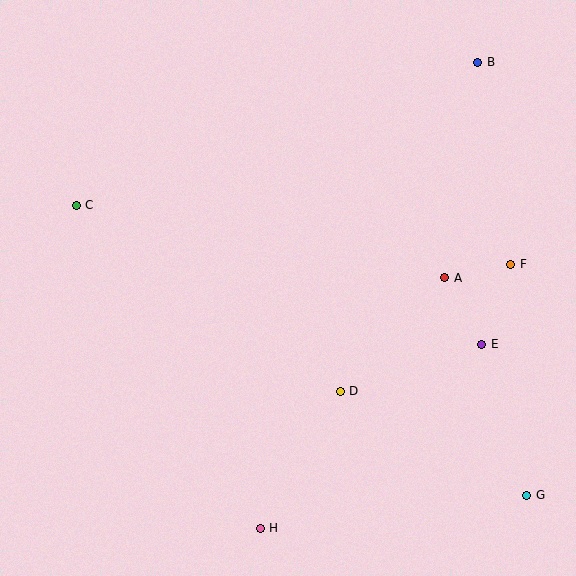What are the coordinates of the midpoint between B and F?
The midpoint between B and F is at (494, 163).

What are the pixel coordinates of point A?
Point A is at (445, 278).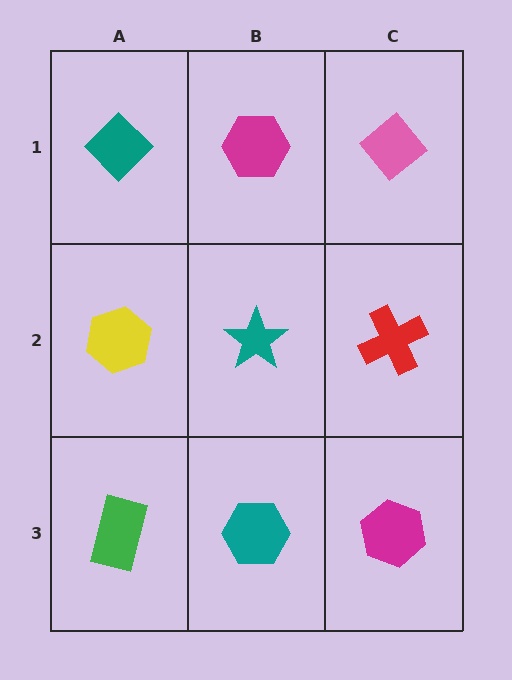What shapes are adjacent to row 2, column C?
A pink diamond (row 1, column C), a magenta hexagon (row 3, column C), a teal star (row 2, column B).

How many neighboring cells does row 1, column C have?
2.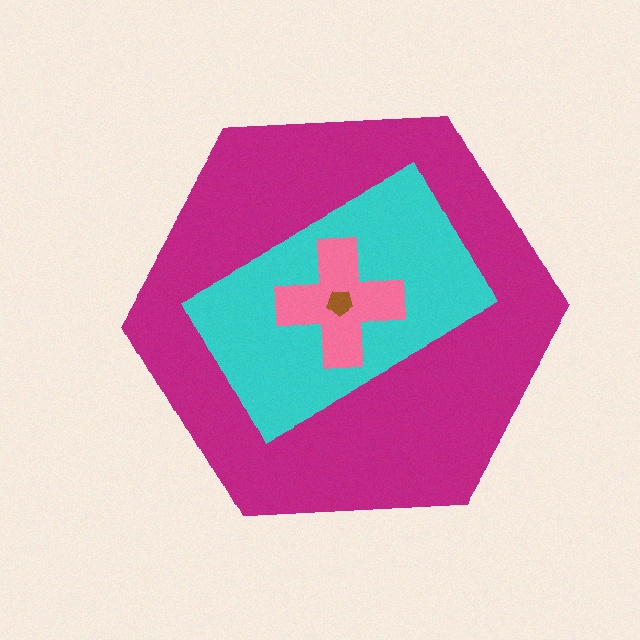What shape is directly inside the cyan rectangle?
The pink cross.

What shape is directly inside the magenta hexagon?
The cyan rectangle.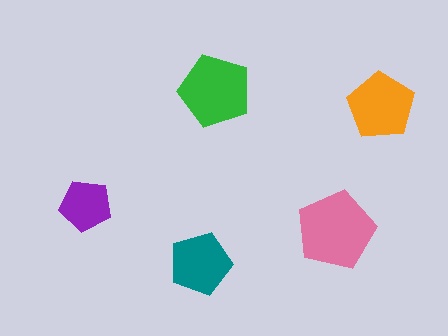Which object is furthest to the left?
The purple pentagon is leftmost.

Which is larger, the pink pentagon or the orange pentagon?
The pink one.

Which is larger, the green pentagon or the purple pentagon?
The green one.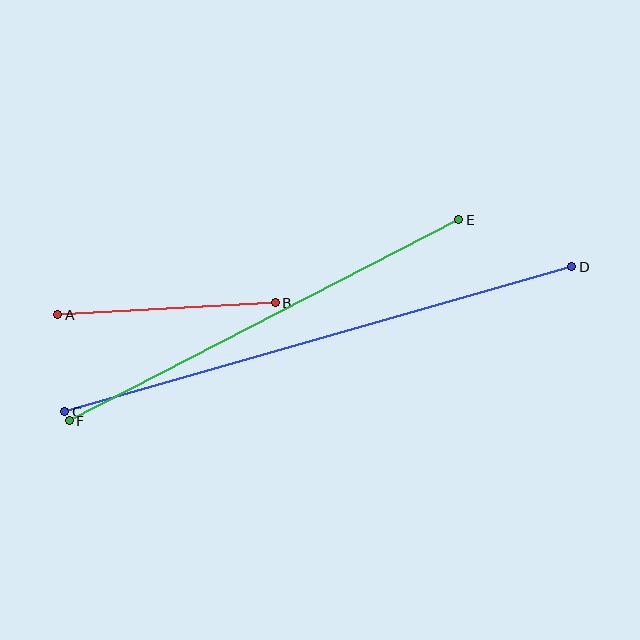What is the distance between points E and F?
The distance is approximately 438 pixels.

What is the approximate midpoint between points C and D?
The midpoint is at approximately (318, 339) pixels.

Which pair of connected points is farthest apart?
Points C and D are farthest apart.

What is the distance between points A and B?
The distance is approximately 218 pixels.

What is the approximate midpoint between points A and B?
The midpoint is at approximately (166, 309) pixels.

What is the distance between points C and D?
The distance is approximately 527 pixels.